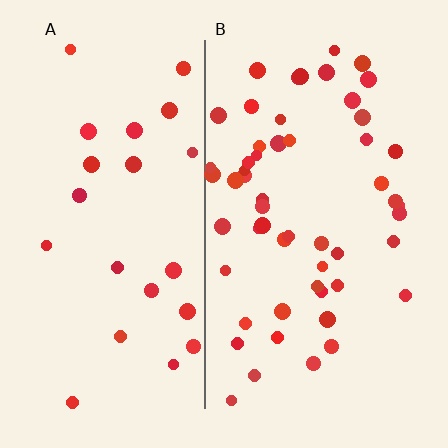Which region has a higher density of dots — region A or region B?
B (the right).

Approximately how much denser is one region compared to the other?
Approximately 2.4× — region B over region A.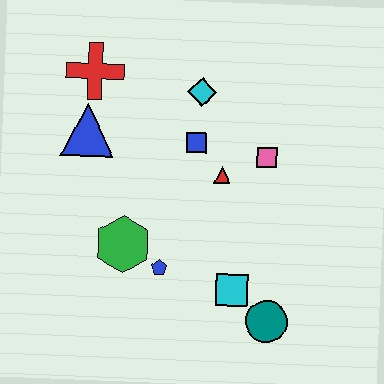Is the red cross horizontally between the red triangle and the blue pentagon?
No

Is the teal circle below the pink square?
Yes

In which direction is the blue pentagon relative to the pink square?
The blue pentagon is below the pink square.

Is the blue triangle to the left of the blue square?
Yes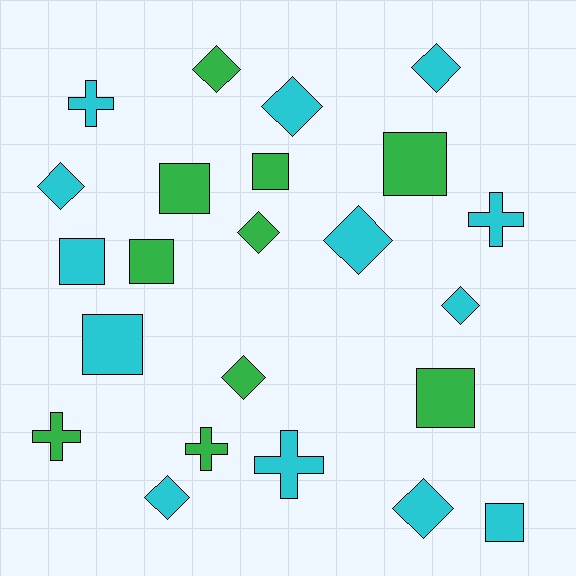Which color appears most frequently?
Cyan, with 13 objects.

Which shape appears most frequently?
Diamond, with 10 objects.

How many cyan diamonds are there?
There are 7 cyan diamonds.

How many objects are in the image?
There are 23 objects.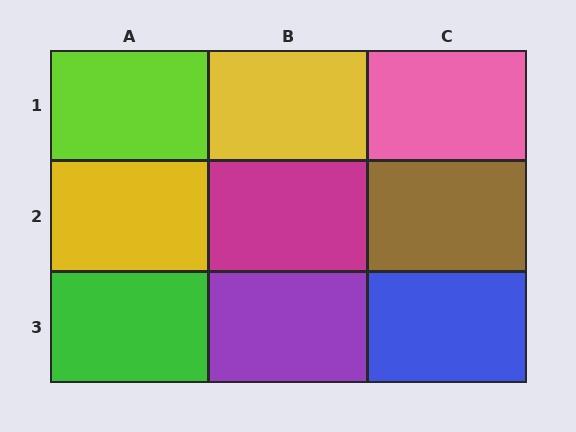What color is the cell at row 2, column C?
Brown.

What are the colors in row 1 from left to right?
Lime, yellow, pink.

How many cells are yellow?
2 cells are yellow.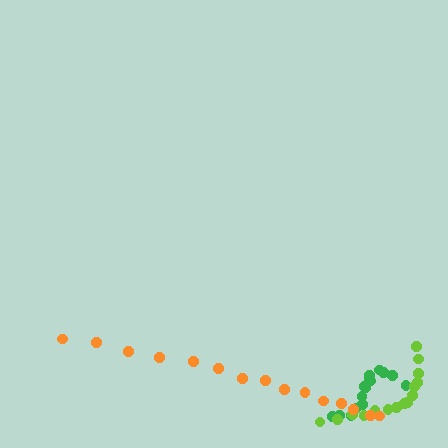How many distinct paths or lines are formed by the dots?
There are 3 distinct paths.